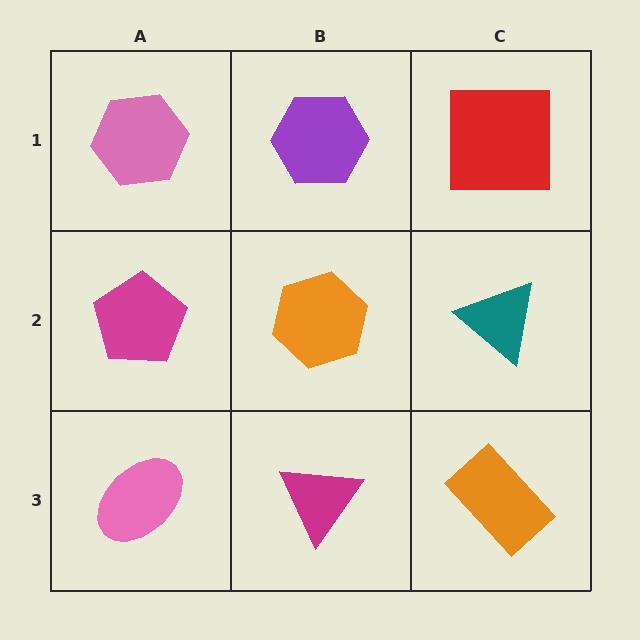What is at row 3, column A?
A pink ellipse.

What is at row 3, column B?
A magenta triangle.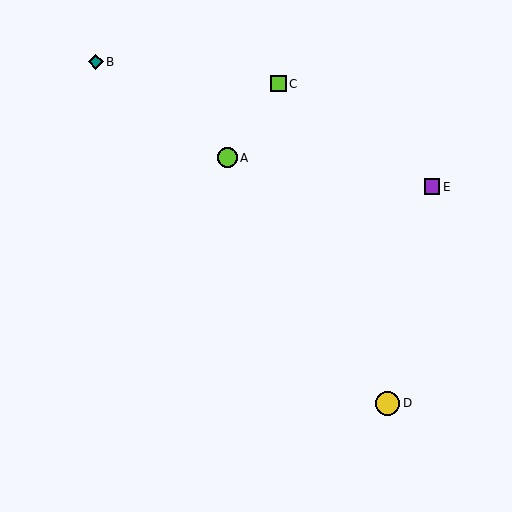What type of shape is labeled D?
Shape D is a yellow circle.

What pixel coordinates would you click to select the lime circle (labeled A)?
Click at (227, 158) to select the lime circle A.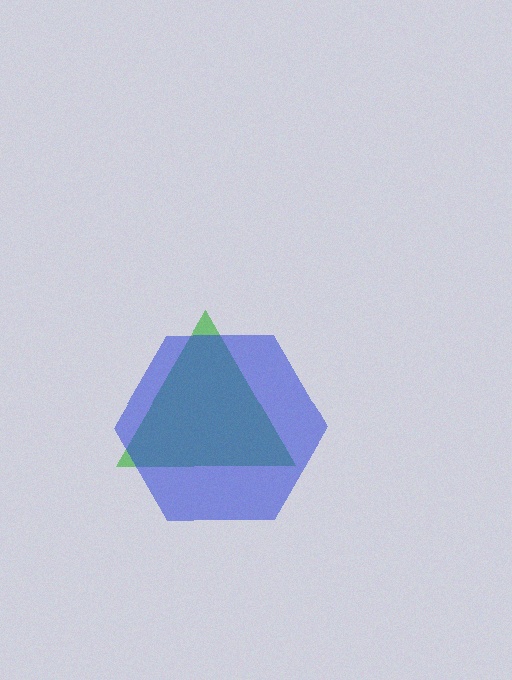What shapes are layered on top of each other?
The layered shapes are: a green triangle, a blue hexagon.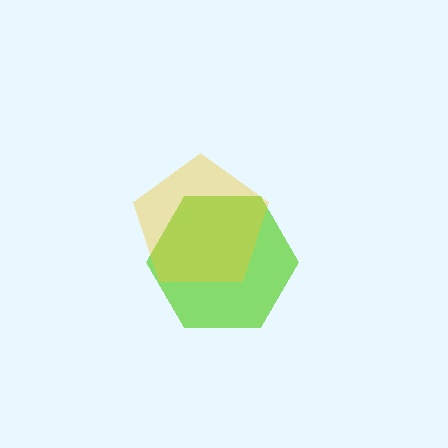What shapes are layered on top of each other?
The layered shapes are: a lime hexagon, a yellow pentagon.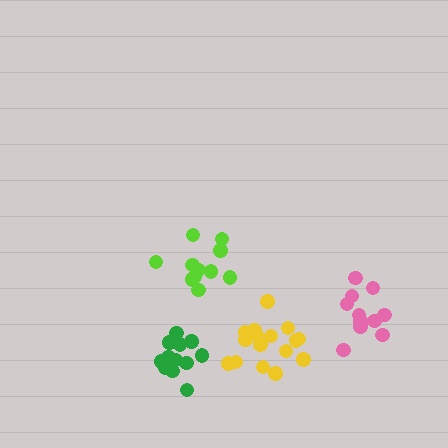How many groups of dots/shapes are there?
There are 4 groups.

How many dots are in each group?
Group 1: 16 dots, Group 2: 11 dots, Group 3: 12 dots, Group 4: 12 dots (51 total).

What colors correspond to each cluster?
The clusters are colored: yellow, lime, pink, green.